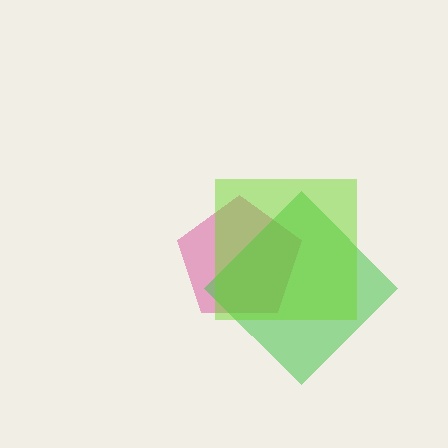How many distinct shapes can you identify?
There are 3 distinct shapes: a pink pentagon, a green diamond, a lime square.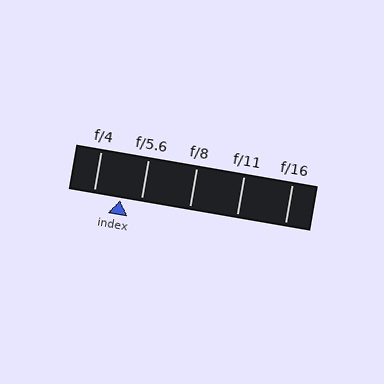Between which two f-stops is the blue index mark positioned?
The index mark is between f/4 and f/5.6.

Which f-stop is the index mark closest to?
The index mark is closest to f/5.6.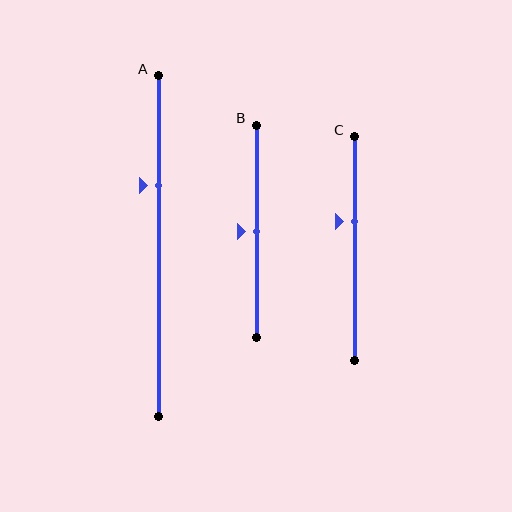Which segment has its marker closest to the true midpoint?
Segment B has its marker closest to the true midpoint.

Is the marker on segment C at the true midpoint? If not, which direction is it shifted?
No, the marker on segment C is shifted upward by about 12% of the segment length.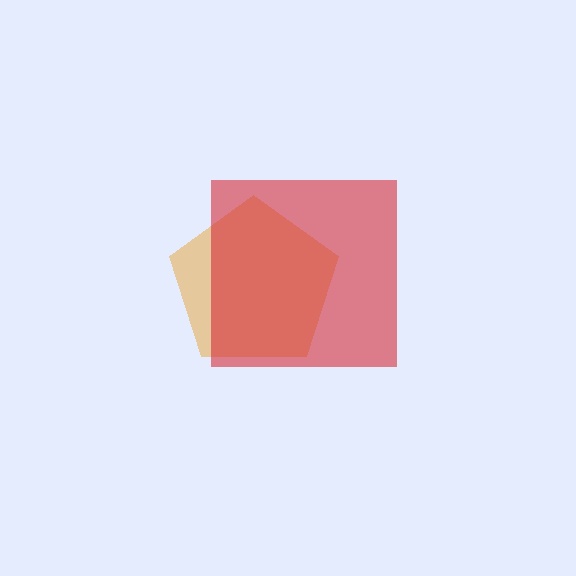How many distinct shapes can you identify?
There are 2 distinct shapes: an orange pentagon, a red square.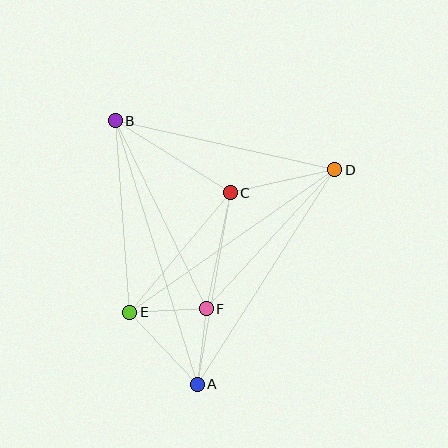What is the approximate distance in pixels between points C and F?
The distance between C and F is approximately 119 pixels.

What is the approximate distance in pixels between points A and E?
The distance between A and E is approximately 99 pixels.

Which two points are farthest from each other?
Points A and B are farthest from each other.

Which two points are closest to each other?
Points A and F are closest to each other.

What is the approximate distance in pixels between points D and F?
The distance between D and F is approximately 189 pixels.